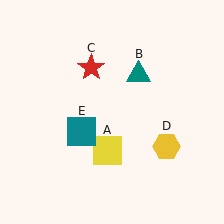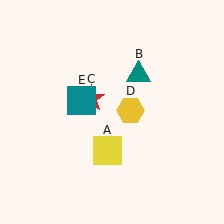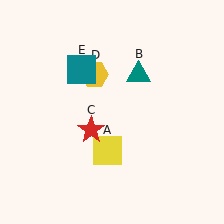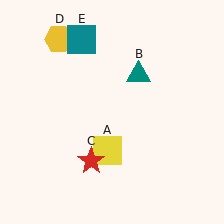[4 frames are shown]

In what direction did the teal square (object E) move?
The teal square (object E) moved up.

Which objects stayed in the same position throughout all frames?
Yellow square (object A) and teal triangle (object B) remained stationary.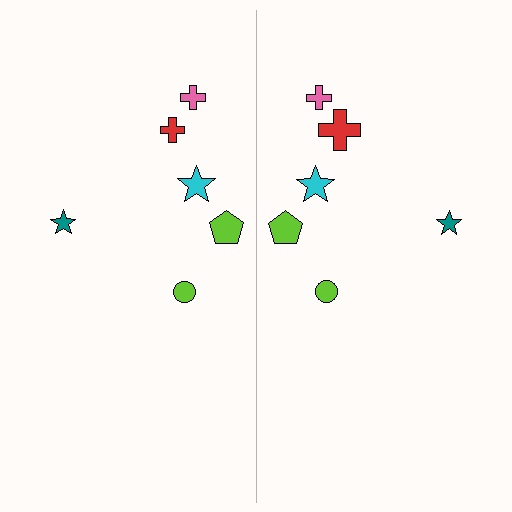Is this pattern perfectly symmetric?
No, the pattern is not perfectly symmetric. The red cross on the right side has a different size than its mirror counterpart.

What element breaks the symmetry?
The red cross on the right side has a different size than its mirror counterpart.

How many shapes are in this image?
There are 12 shapes in this image.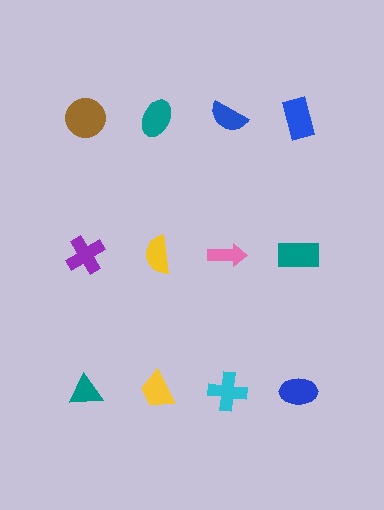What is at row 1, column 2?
A teal ellipse.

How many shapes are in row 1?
4 shapes.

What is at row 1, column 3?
A blue semicircle.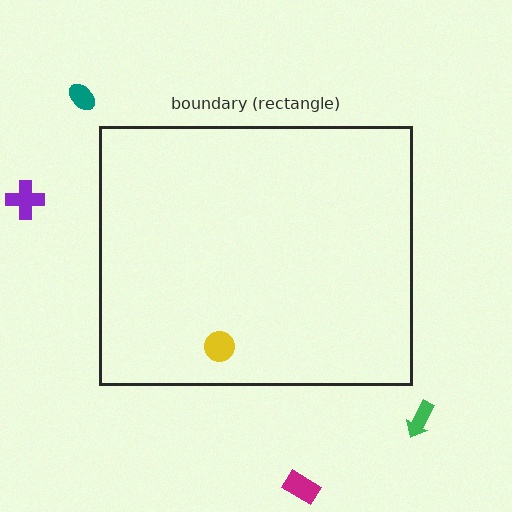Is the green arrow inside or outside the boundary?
Outside.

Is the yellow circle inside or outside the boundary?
Inside.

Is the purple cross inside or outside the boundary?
Outside.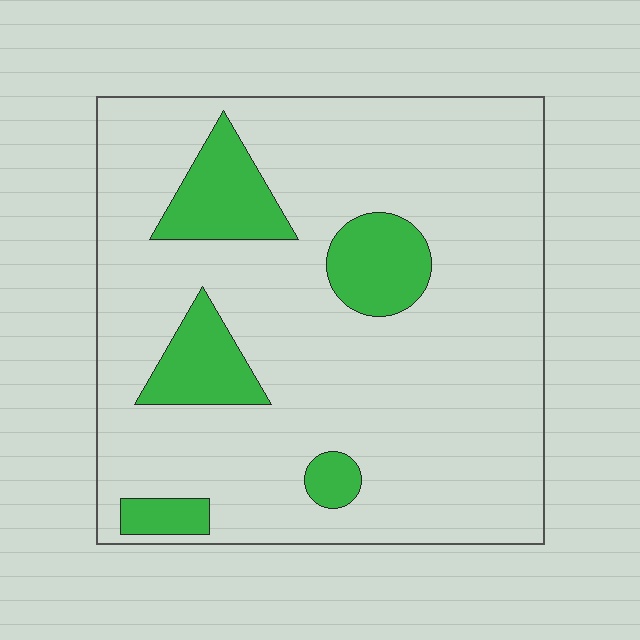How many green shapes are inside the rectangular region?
5.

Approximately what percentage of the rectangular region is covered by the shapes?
Approximately 15%.